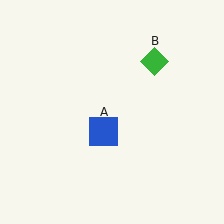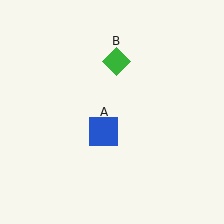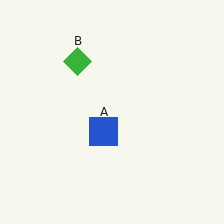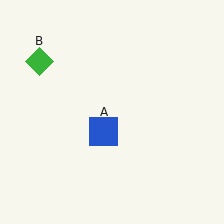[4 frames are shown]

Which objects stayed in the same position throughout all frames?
Blue square (object A) remained stationary.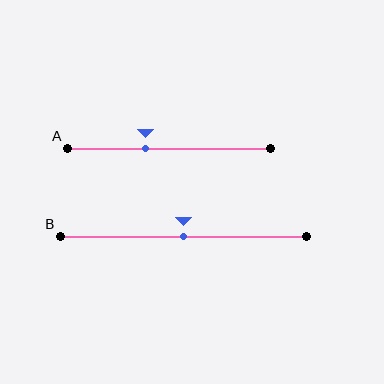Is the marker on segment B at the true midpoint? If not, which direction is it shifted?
Yes, the marker on segment B is at the true midpoint.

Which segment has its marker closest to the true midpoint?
Segment B has its marker closest to the true midpoint.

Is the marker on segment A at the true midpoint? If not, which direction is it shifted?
No, the marker on segment A is shifted to the left by about 12% of the segment length.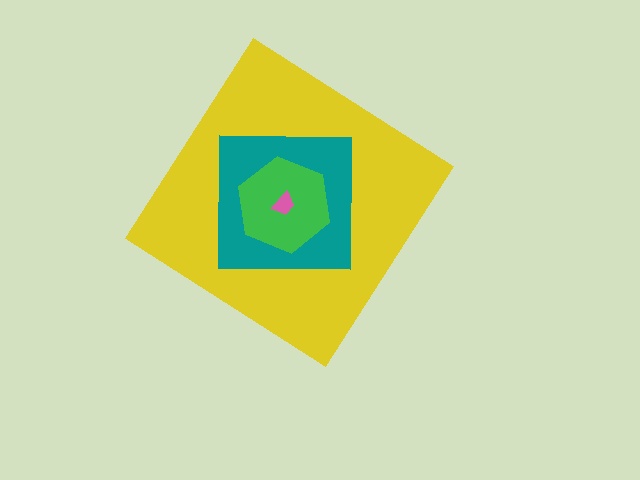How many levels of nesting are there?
4.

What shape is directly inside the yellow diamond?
The teal square.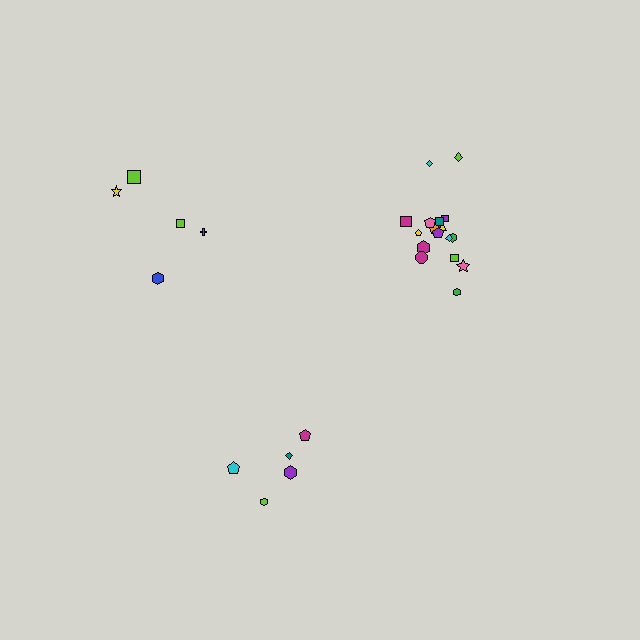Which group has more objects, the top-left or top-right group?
The top-right group.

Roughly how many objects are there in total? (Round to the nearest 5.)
Roughly 30 objects in total.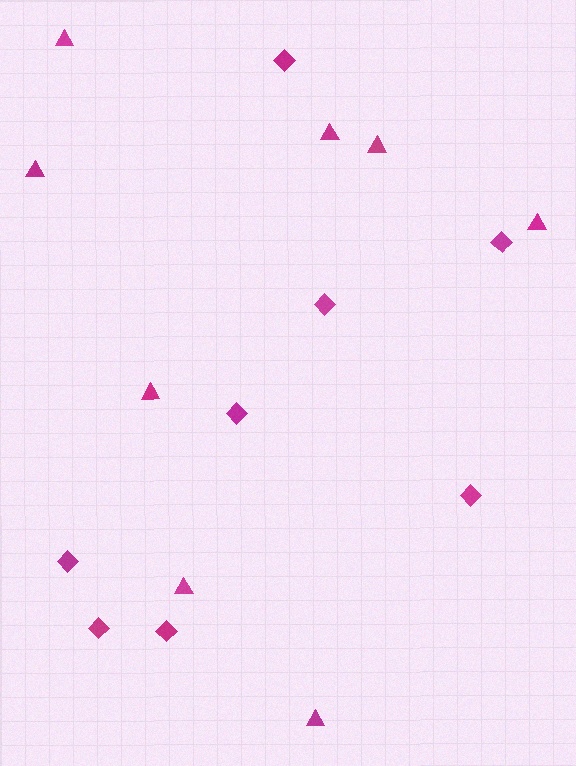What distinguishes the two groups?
There are 2 groups: one group of diamonds (8) and one group of triangles (8).